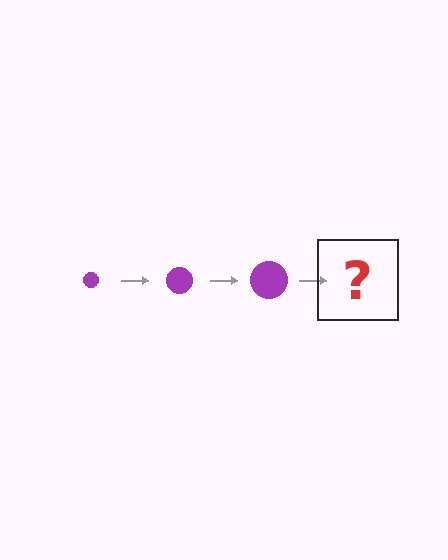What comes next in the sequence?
The next element should be a purple circle, larger than the previous one.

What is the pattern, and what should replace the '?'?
The pattern is that the circle gets progressively larger each step. The '?' should be a purple circle, larger than the previous one.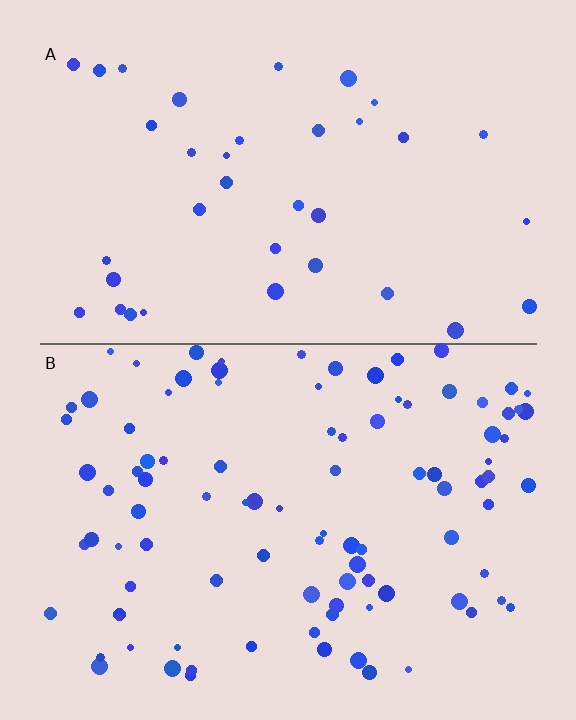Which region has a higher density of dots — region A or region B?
B (the bottom).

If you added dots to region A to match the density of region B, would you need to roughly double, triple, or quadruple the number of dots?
Approximately triple.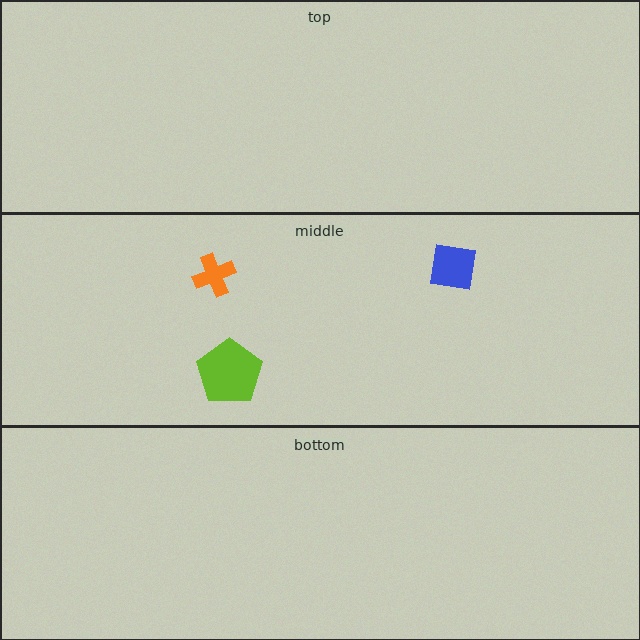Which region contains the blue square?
The middle region.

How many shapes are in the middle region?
3.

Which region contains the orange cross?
The middle region.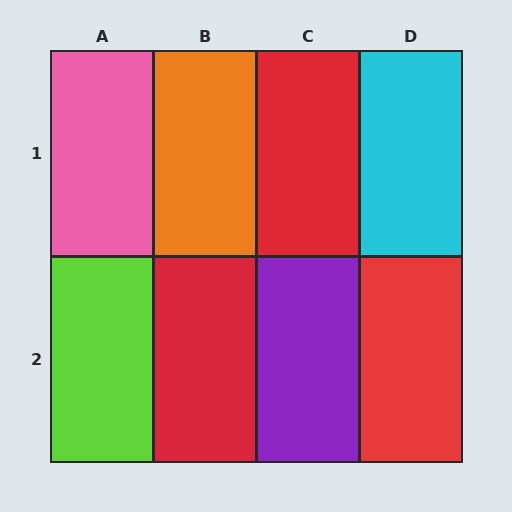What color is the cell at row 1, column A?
Pink.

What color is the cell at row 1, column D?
Cyan.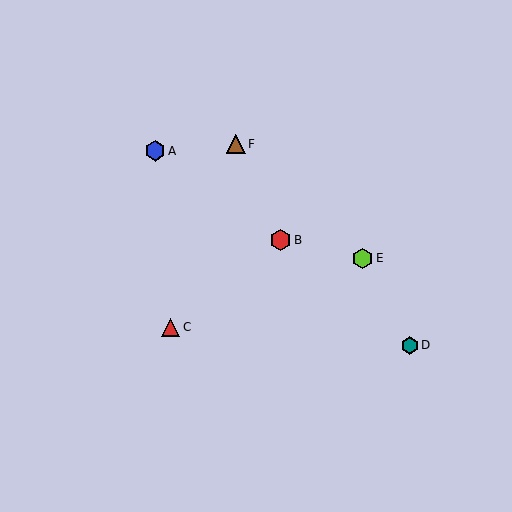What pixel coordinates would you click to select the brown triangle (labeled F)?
Click at (236, 144) to select the brown triangle F.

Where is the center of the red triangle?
The center of the red triangle is at (171, 327).